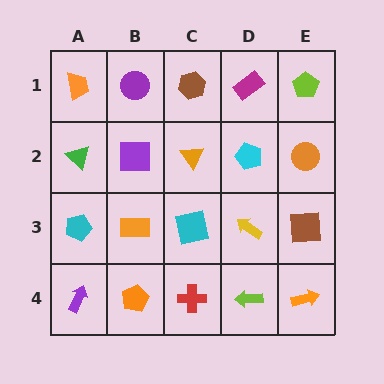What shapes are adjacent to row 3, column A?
A green triangle (row 2, column A), a purple arrow (row 4, column A), an orange rectangle (row 3, column B).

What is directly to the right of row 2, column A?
A purple square.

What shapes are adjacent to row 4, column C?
A cyan square (row 3, column C), an orange pentagon (row 4, column B), a lime arrow (row 4, column D).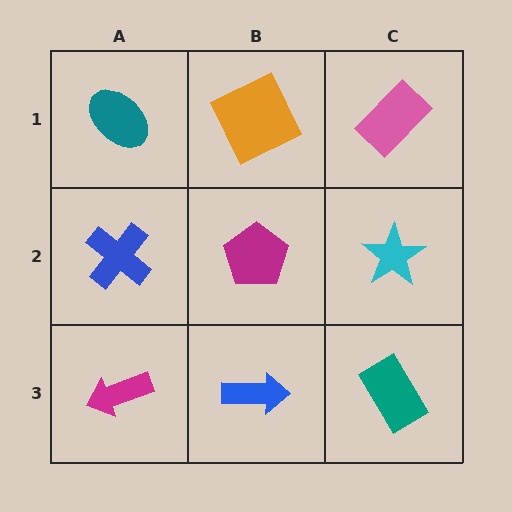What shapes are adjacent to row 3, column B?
A magenta pentagon (row 2, column B), a magenta arrow (row 3, column A), a teal rectangle (row 3, column C).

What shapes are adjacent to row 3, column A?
A blue cross (row 2, column A), a blue arrow (row 3, column B).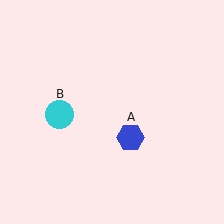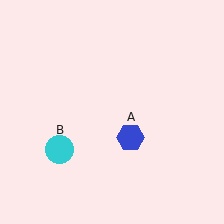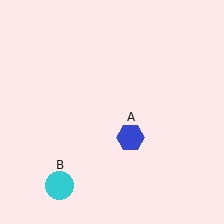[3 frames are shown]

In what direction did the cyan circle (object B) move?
The cyan circle (object B) moved down.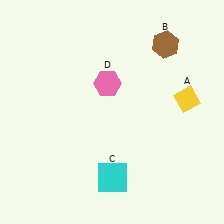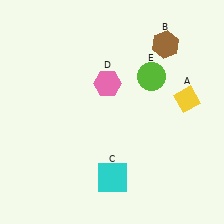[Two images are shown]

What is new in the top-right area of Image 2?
A lime circle (E) was added in the top-right area of Image 2.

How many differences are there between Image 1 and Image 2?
There is 1 difference between the two images.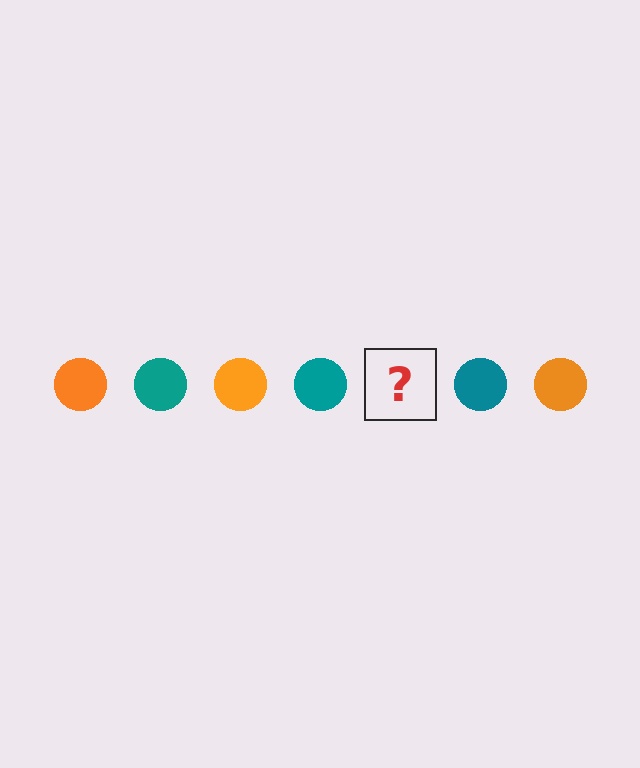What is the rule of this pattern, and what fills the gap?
The rule is that the pattern cycles through orange, teal circles. The gap should be filled with an orange circle.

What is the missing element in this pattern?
The missing element is an orange circle.